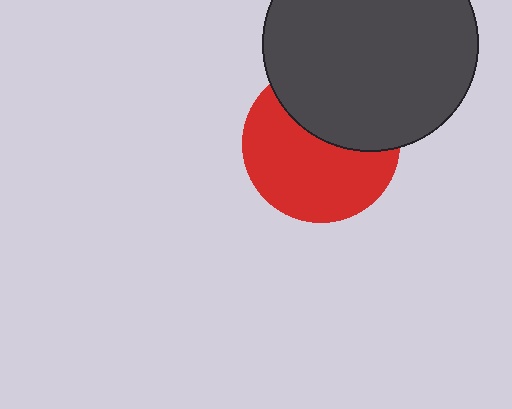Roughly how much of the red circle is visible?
About half of it is visible (roughly 61%).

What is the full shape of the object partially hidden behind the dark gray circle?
The partially hidden object is a red circle.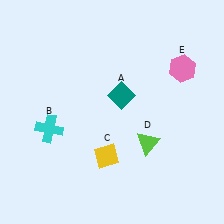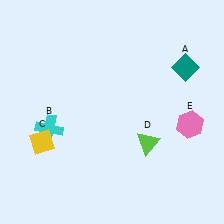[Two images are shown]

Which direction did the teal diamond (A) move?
The teal diamond (A) moved right.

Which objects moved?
The objects that moved are: the teal diamond (A), the yellow diamond (C), the pink hexagon (E).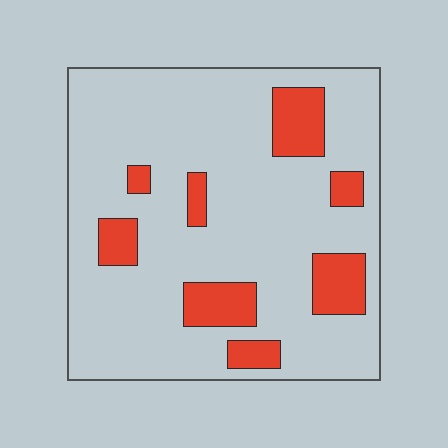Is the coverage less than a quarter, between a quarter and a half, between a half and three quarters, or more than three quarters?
Less than a quarter.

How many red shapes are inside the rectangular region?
8.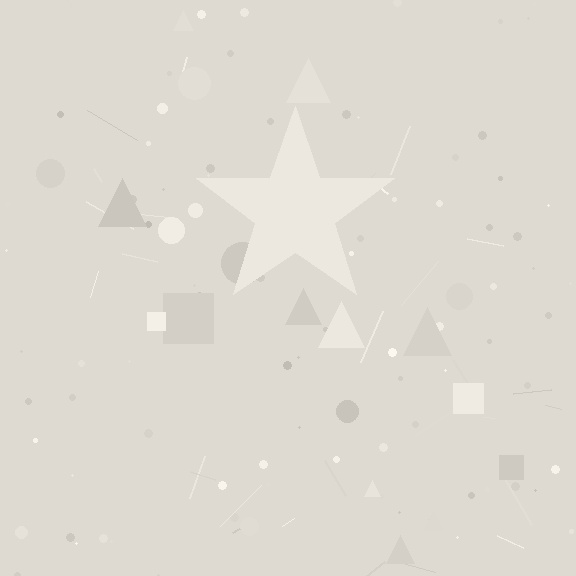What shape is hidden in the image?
A star is hidden in the image.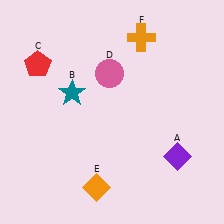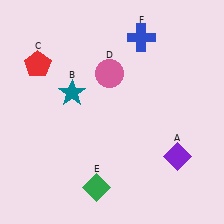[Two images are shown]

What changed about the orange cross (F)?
In Image 1, F is orange. In Image 2, it changed to blue.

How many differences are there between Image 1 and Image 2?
There are 2 differences between the two images.